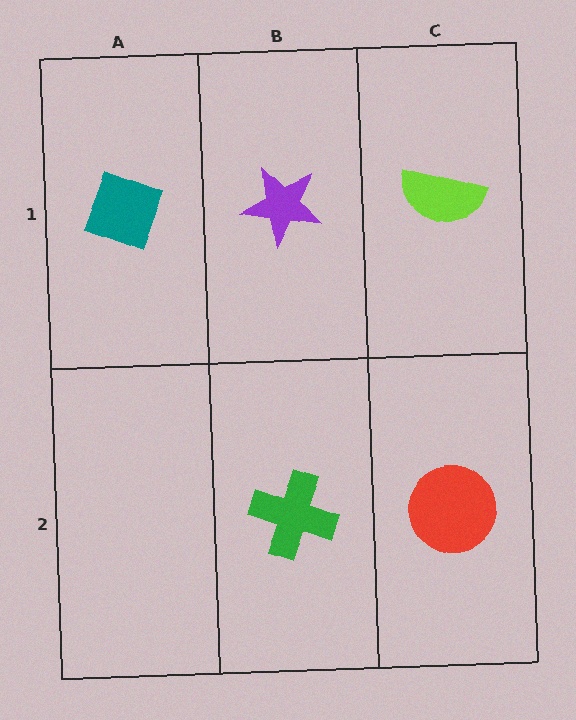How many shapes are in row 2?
2 shapes.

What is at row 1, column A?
A teal diamond.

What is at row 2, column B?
A green cross.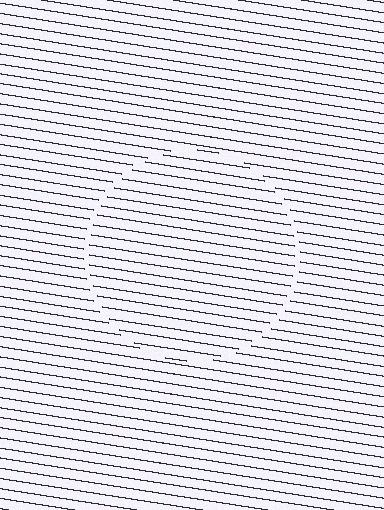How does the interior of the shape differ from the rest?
The interior of the shape contains the same grating, shifted by half a period — the contour is defined by the phase discontinuity where line-ends from the inner and outer gratings abut.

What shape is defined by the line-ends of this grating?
An illusory circle. The interior of the shape contains the same grating, shifted by half a period — the contour is defined by the phase discontinuity where line-ends from the inner and outer gratings abut.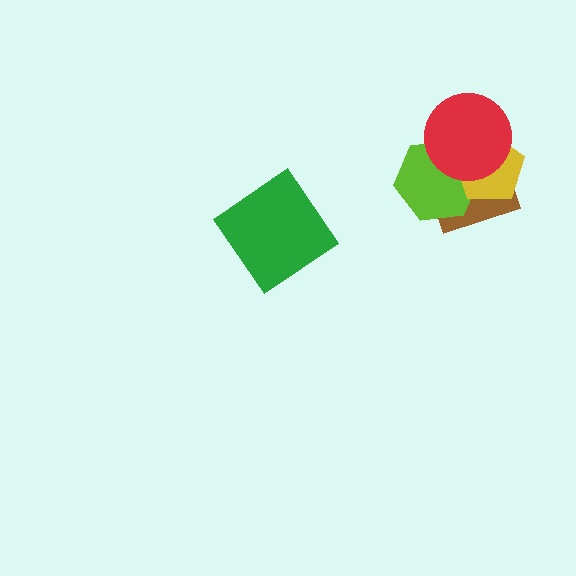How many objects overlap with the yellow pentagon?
3 objects overlap with the yellow pentagon.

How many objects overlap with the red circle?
3 objects overlap with the red circle.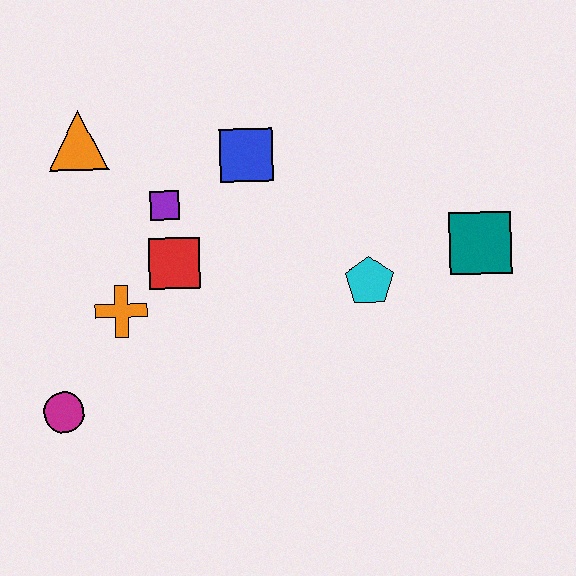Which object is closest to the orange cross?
The red square is closest to the orange cross.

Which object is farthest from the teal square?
The magenta circle is farthest from the teal square.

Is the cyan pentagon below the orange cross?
No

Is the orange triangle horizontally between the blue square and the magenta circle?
Yes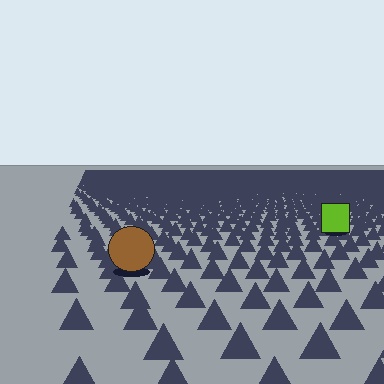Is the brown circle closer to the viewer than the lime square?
Yes. The brown circle is closer — you can tell from the texture gradient: the ground texture is coarser near it.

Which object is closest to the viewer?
The brown circle is closest. The texture marks near it are larger and more spread out.